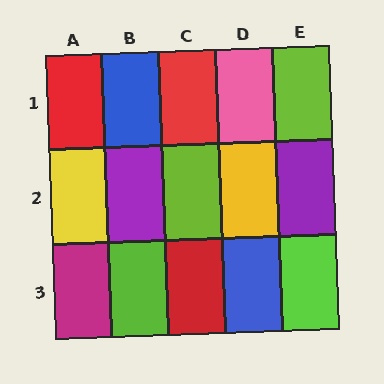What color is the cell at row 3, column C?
Red.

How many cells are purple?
2 cells are purple.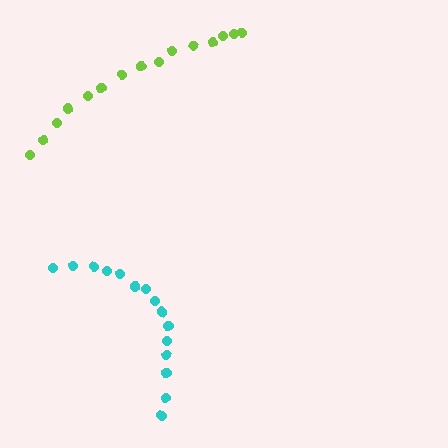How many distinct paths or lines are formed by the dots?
There are 2 distinct paths.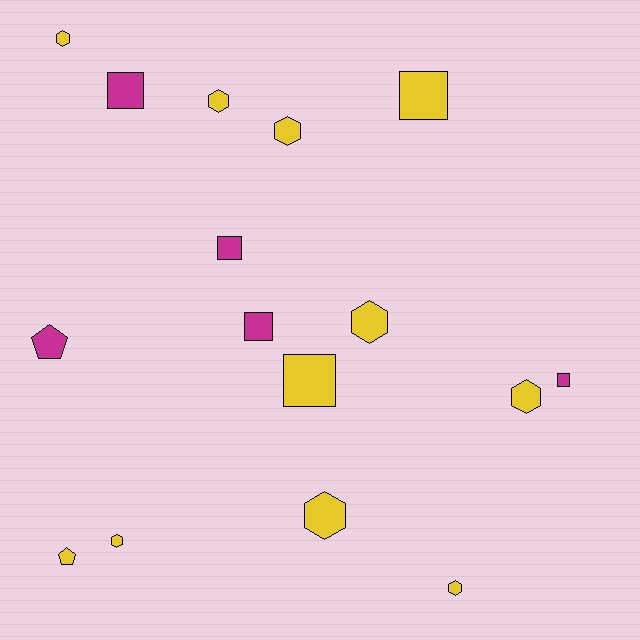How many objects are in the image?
There are 16 objects.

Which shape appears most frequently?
Hexagon, with 8 objects.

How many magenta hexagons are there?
There are no magenta hexagons.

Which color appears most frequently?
Yellow, with 11 objects.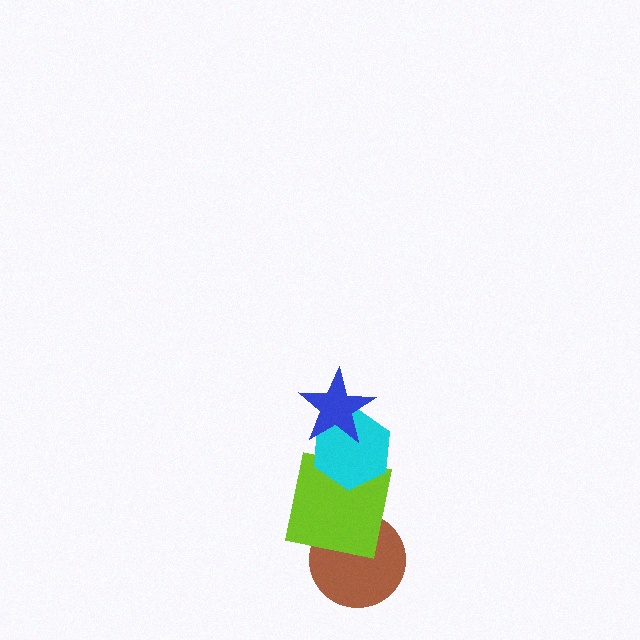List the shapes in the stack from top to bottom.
From top to bottom: the blue star, the cyan hexagon, the lime square, the brown circle.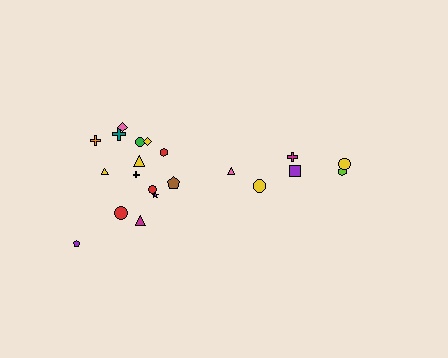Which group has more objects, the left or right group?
The left group.